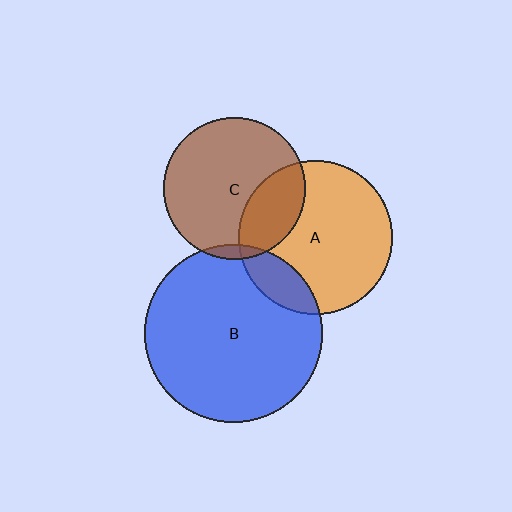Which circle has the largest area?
Circle B (blue).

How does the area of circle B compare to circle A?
Approximately 1.3 times.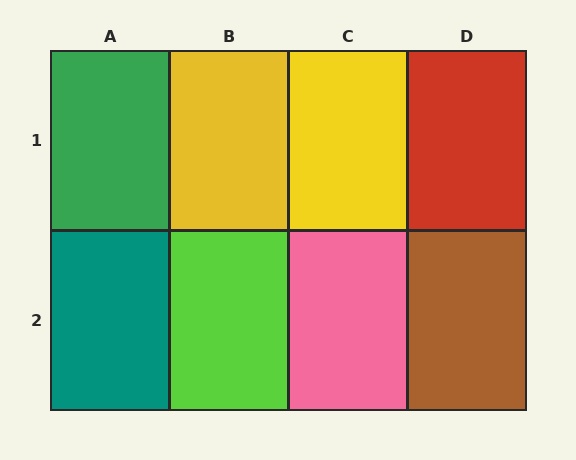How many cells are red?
1 cell is red.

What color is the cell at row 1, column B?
Yellow.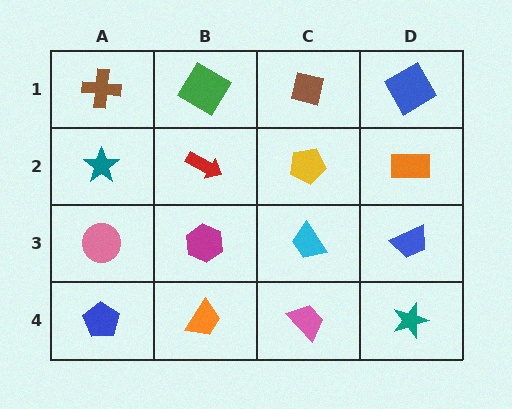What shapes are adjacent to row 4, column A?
A pink circle (row 3, column A), an orange trapezoid (row 4, column B).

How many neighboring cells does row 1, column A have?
2.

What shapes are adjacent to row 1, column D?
An orange rectangle (row 2, column D), a brown square (row 1, column C).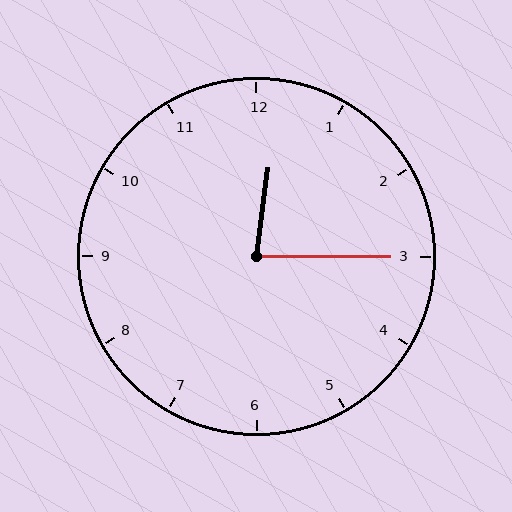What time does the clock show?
12:15.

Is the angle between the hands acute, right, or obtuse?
It is acute.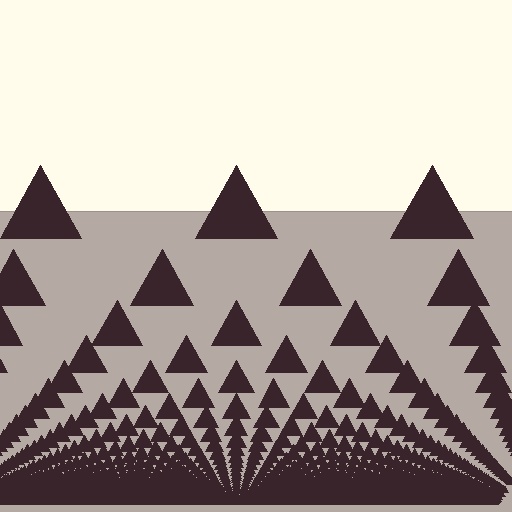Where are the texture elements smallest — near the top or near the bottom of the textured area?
Near the bottom.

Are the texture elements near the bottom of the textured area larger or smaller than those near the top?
Smaller. The gradient is inverted — elements near the bottom are smaller and denser.